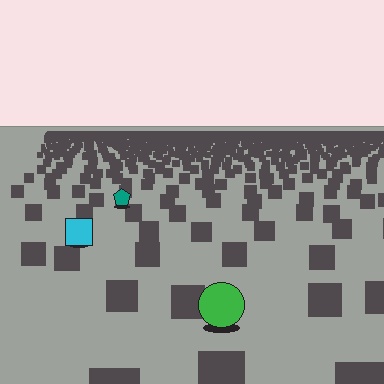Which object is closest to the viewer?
The green circle is closest. The texture marks near it are larger and more spread out.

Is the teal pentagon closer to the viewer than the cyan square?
No. The cyan square is closer — you can tell from the texture gradient: the ground texture is coarser near it.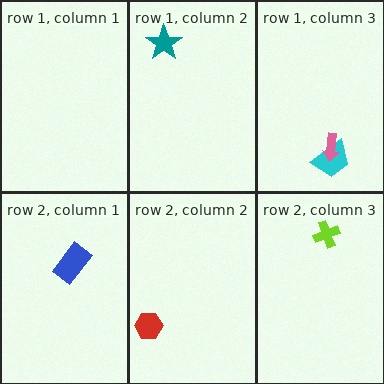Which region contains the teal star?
The row 1, column 2 region.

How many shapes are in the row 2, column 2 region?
1.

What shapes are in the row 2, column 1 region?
The blue rectangle.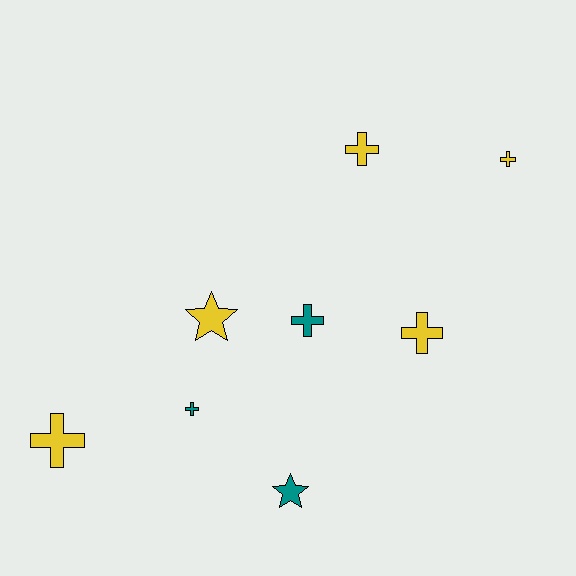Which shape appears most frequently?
Cross, with 6 objects.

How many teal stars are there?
There is 1 teal star.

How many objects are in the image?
There are 8 objects.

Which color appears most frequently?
Yellow, with 5 objects.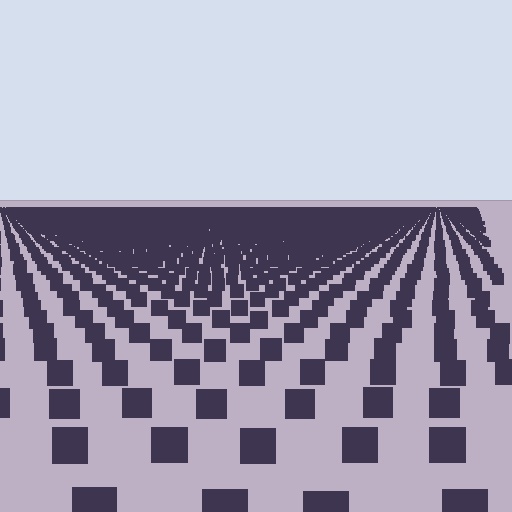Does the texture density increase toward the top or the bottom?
Density increases toward the top.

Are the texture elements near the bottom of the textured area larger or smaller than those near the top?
Larger. Near the bottom, elements are closer to the viewer and appear at a bigger on-screen size.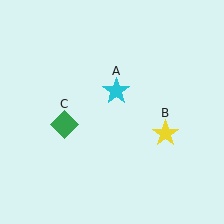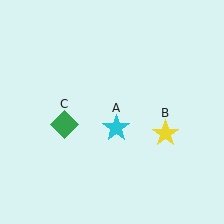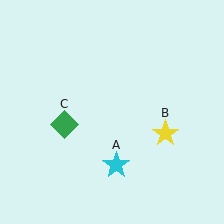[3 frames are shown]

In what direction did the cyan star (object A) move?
The cyan star (object A) moved down.